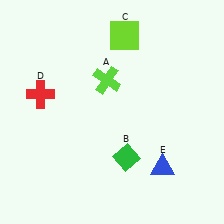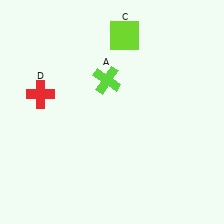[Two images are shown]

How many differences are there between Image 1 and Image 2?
There are 2 differences between the two images.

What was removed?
The blue triangle (E), the green diamond (B) were removed in Image 2.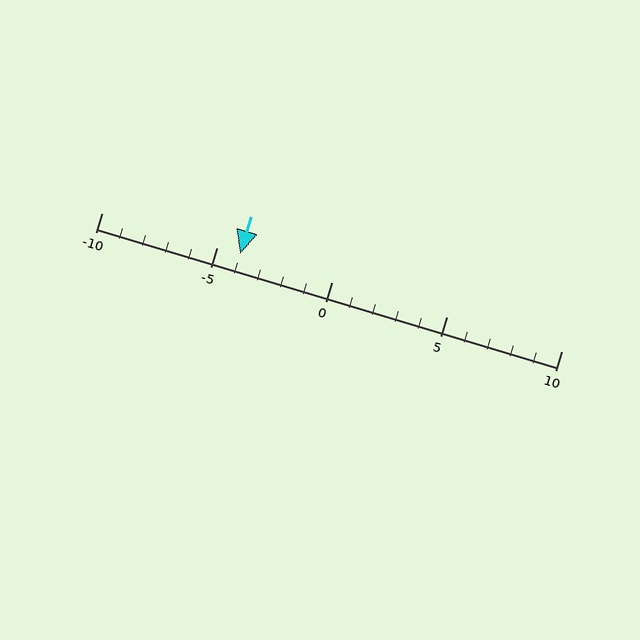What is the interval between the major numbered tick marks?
The major tick marks are spaced 5 units apart.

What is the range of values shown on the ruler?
The ruler shows values from -10 to 10.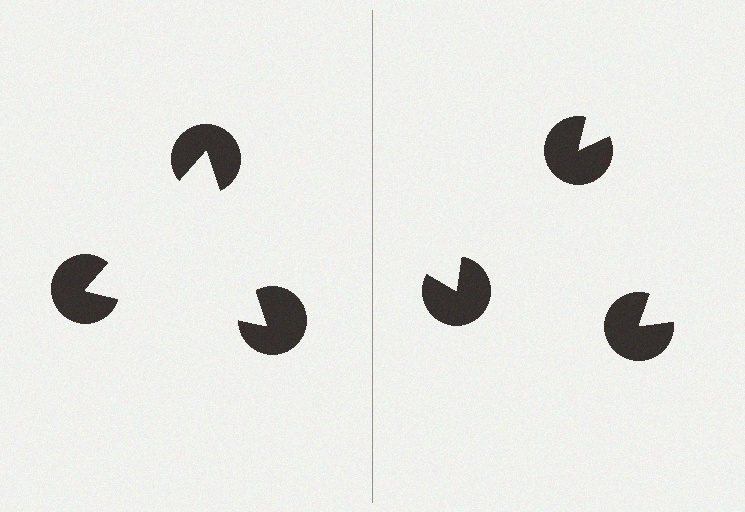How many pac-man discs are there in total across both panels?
6 — 3 on each side.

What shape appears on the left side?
An illusory triangle.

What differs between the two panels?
The pac-man discs are positioned identically on both sides; only the wedge orientations differ. On the left they align to a triangle; on the right they are misaligned.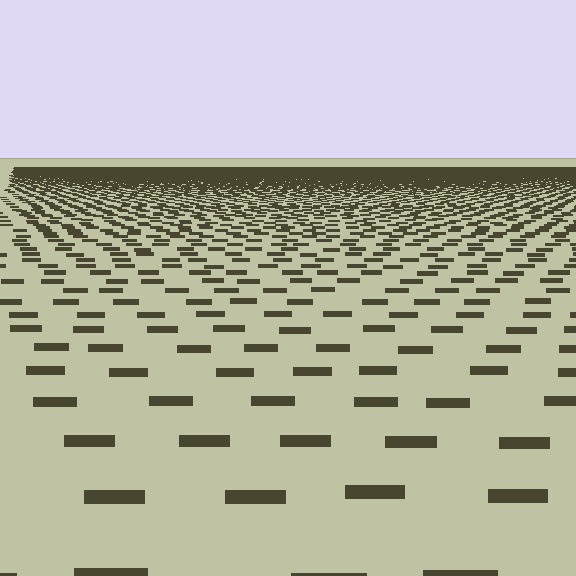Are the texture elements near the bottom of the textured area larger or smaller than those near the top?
Larger. Near the bottom, elements are closer to the viewer and appear at a bigger on-screen size.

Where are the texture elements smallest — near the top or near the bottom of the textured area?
Near the top.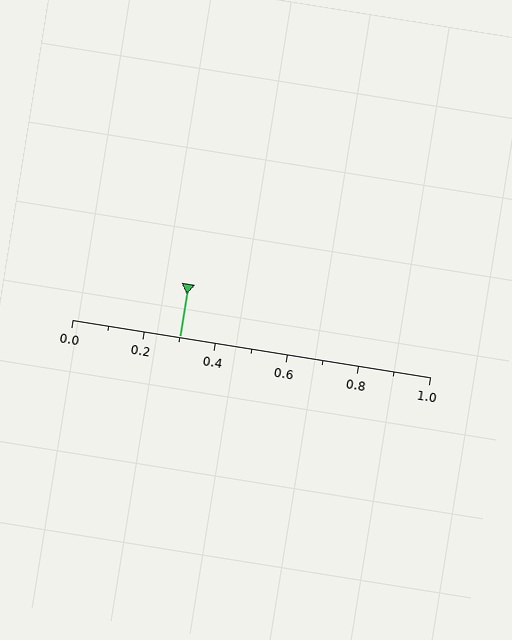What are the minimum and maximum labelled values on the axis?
The axis runs from 0.0 to 1.0.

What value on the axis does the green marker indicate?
The marker indicates approximately 0.3.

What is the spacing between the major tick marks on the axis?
The major ticks are spaced 0.2 apart.